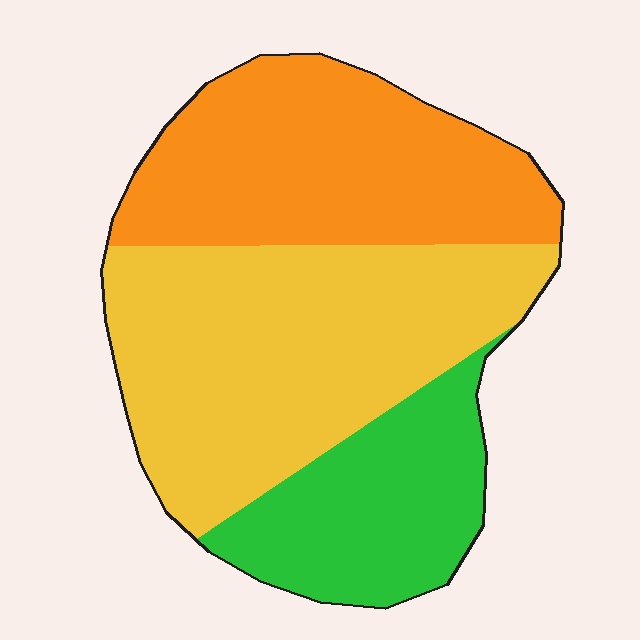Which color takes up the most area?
Yellow, at roughly 45%.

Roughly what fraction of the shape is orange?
Orange takes up about one third (1/3) of the shape.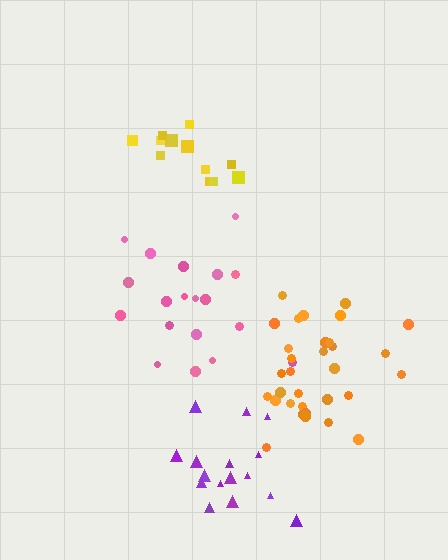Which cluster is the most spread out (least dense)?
Purple.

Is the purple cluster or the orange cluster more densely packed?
Orange.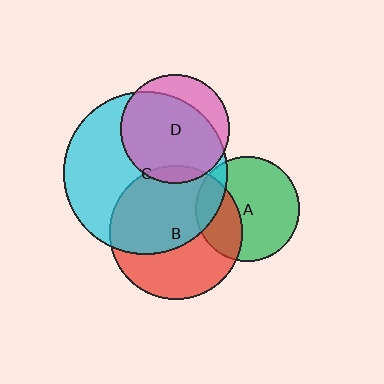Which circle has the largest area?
Circle C (cyan).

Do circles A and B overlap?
Yes.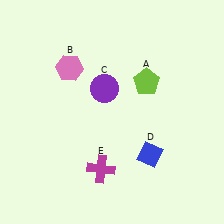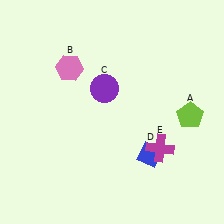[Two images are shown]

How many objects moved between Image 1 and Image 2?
2 objects moved between the two images.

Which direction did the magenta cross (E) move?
The magenta cross (E) moved right.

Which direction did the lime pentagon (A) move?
The lime pentagon (A) moved right.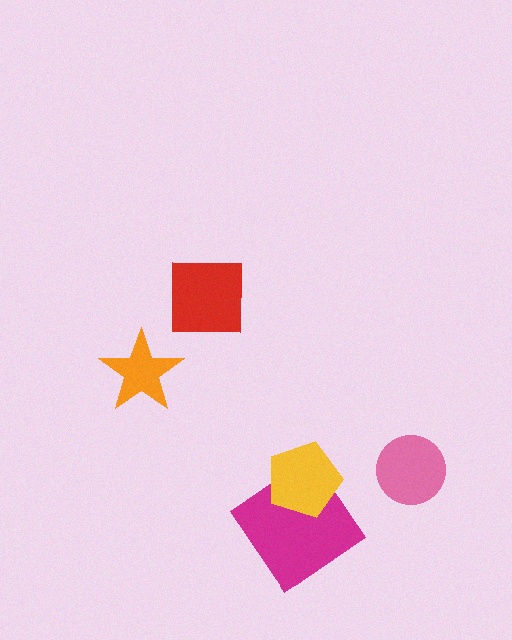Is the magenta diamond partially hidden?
Yes, it is partially covered by another shape.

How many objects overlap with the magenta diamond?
1 object overlaps with the magenta diamond.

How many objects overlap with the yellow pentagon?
1 object overlaps with the yellow pentagon.